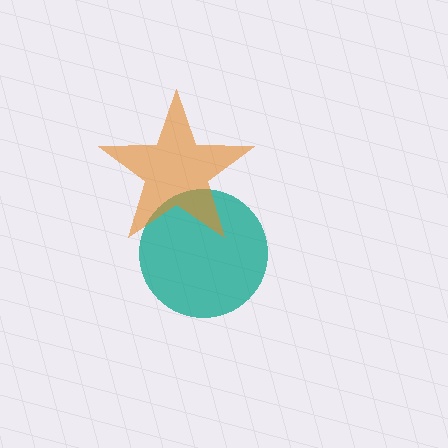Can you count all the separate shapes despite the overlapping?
Yes, there are 2 separate shapes.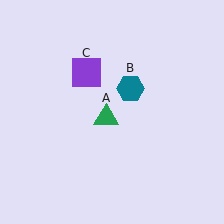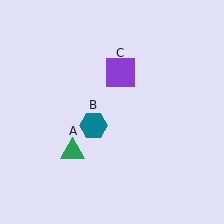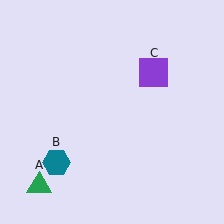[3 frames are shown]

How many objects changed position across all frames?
3 objects changed position: green triangle (object A), teal hexagon (object B), purple square (object C).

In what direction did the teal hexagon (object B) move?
The teal hexagon (object B) moved down and to the left.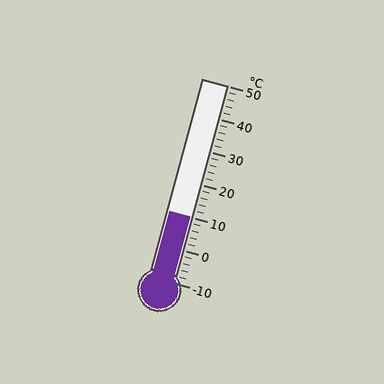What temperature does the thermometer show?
The thermometer shows approximately 10°C.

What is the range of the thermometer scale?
The thermometer scale ranges from -10°C to 50°C.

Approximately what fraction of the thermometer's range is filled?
The thermometer is filled to approximately 35% of its range.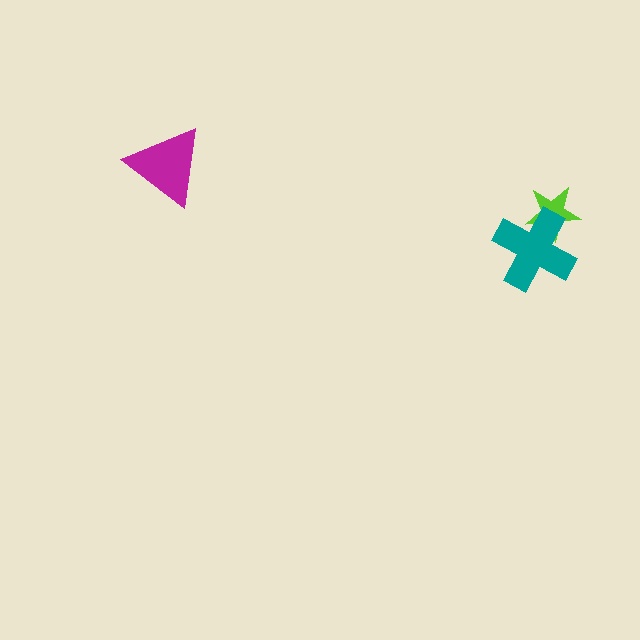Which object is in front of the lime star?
The teal cross is in front of the lime star.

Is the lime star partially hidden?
Yes, it is partially covered by another shape.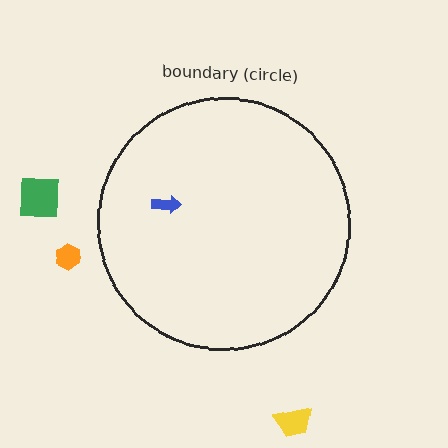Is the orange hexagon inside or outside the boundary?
Outside.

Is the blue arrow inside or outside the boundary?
Inside.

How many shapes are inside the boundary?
1 inside, 3 outside.